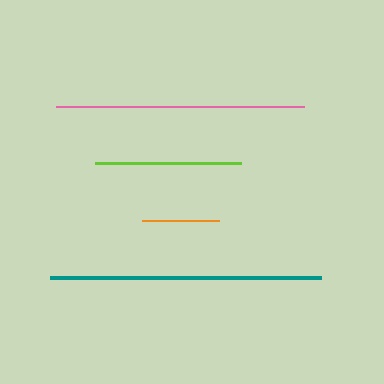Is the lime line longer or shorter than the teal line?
The teal line is longer than the lime line.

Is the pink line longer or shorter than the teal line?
The teal line is longer than the pink line.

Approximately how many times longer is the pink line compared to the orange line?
The pink line is approximately 3.2 times the length of the orange line.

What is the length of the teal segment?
The teal segment is approximately 272 pixels long.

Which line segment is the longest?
The teal line is the longest at approximately 272 pixels.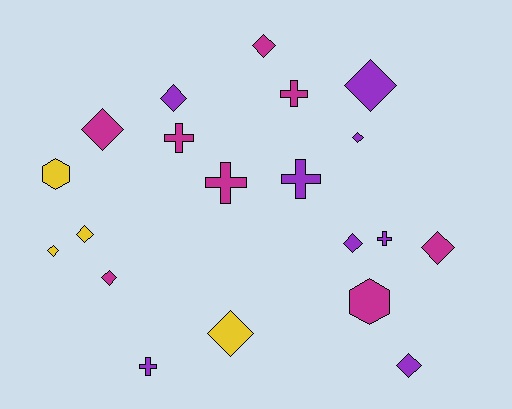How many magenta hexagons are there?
There is 1 magenta hexagon.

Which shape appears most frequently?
Diamond, with 12 objects.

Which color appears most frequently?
Magenta, with 8 objects.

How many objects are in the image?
There are 20 objects.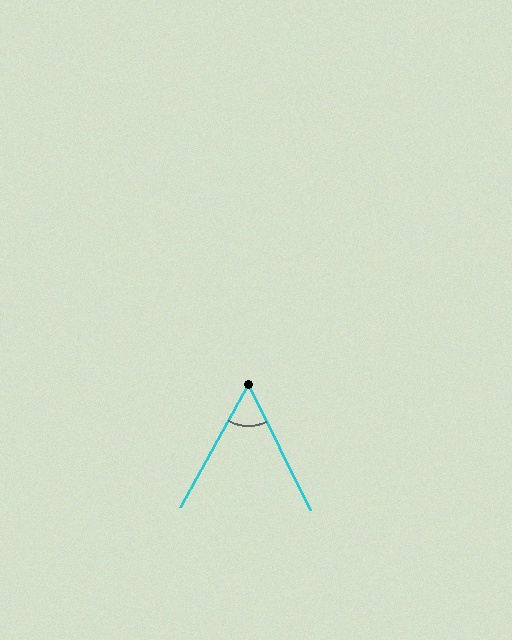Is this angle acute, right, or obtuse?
It is acute.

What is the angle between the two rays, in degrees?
Approximately 55 degrees.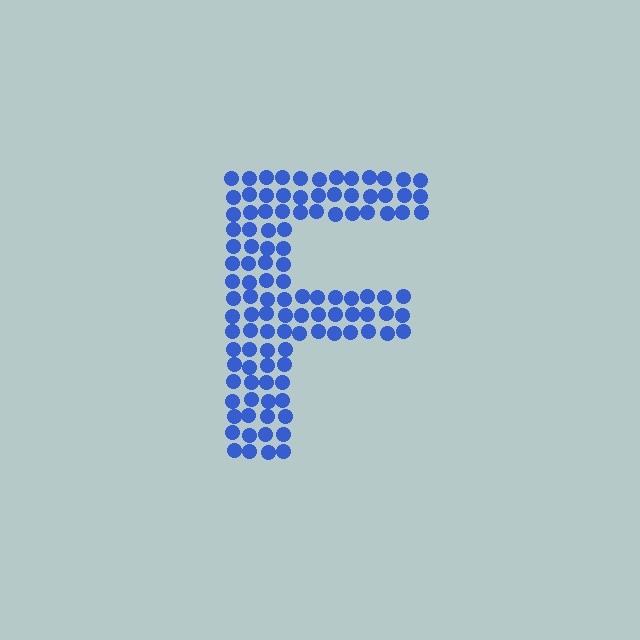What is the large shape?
The large shape is the letter F.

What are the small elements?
The small elements are circles.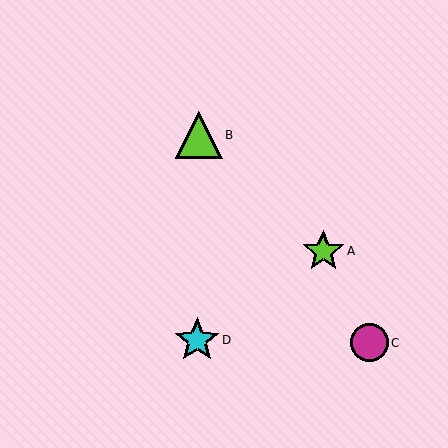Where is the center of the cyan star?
The center of the cyan star is at (197, 340).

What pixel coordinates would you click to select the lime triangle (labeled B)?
Click at (199, 135) to select the lime triangle B.